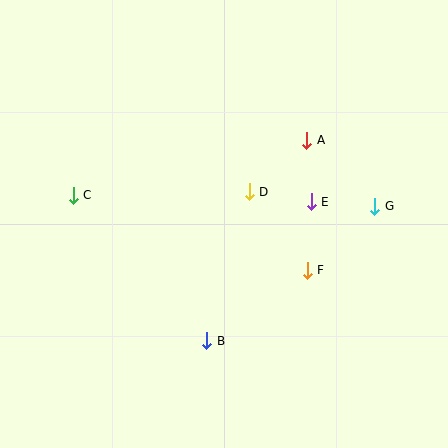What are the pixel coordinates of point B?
Point B is at (207, 341).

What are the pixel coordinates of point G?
Point G is at (375, 206).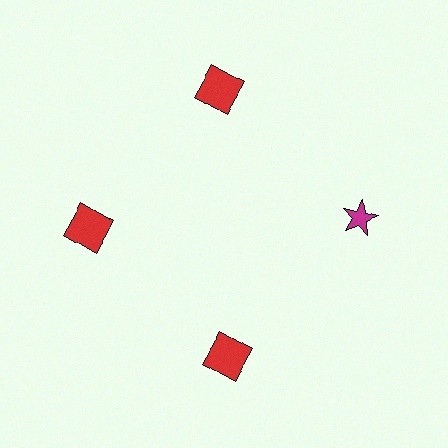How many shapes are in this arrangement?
There are 4 shapes arranged in a ring pattern.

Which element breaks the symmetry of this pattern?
The magenta star at roughly the 3 o'clock position breaks the symmetry. All other shapes are red squares.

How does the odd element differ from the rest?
It differs in both color (magenta instead of red) and shape (star instead of square).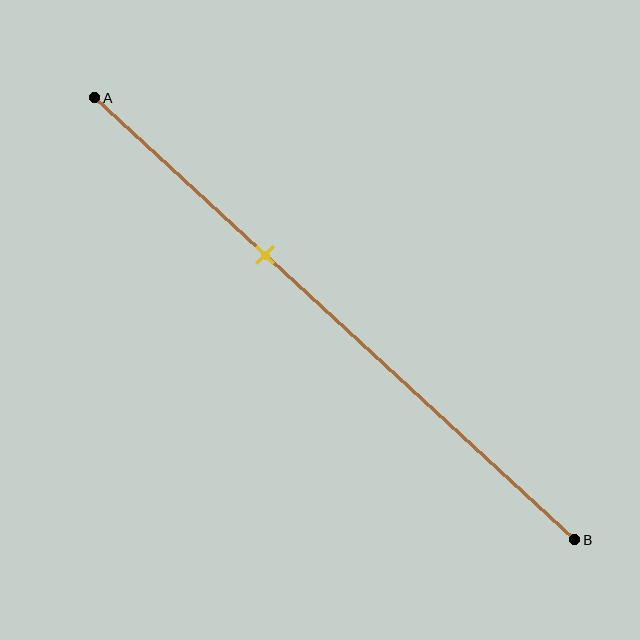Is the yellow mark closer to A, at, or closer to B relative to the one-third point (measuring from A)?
The yellow mark is approximately at the one-third point of segment AB.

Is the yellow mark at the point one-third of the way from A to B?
Yes, the mark is approximately at the one-third point.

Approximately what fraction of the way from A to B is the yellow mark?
The yellow mark is approximately 35% of the way from A to B.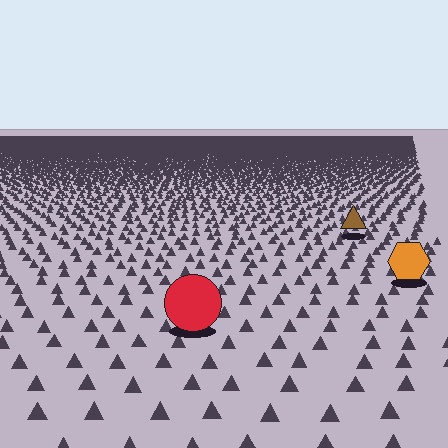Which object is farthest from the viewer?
The brown triangle is farthest from the viewer. It appears smaller and the ground texture around it is denser.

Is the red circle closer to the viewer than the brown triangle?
Yes. The red circle is closer — you can tell from the texture gradient: the ground texture is coarser near it.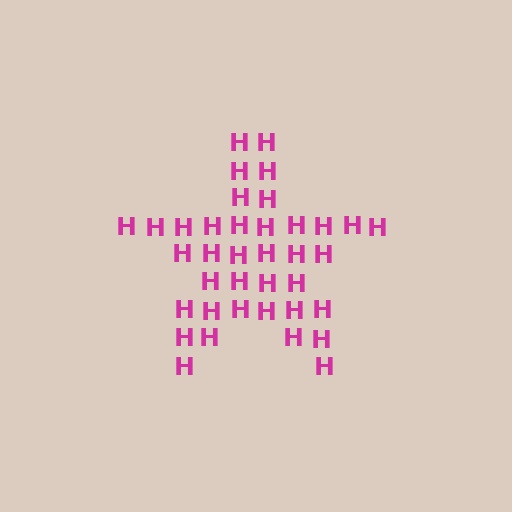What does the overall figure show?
The overall figure shows a star.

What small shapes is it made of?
It is made of small letter H's.